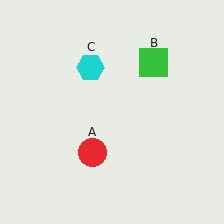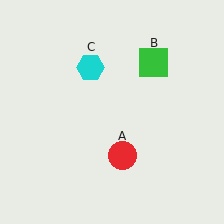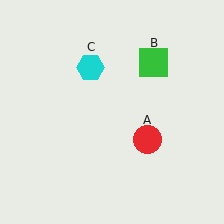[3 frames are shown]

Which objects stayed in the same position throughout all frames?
Green square (object B) and cyan hexagon (object C) remained stationary.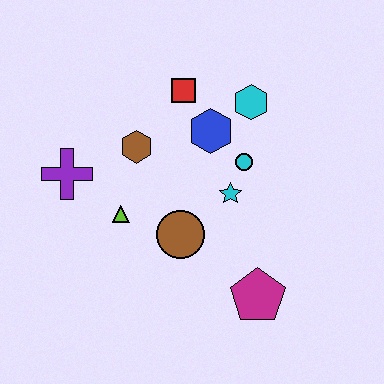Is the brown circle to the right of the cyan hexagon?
No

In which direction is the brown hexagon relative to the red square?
The brown hexagon is below the red square.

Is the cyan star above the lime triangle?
Yes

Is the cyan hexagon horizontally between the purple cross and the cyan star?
No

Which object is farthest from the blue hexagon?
The magenta pentagon is farthest from the blue hexagon.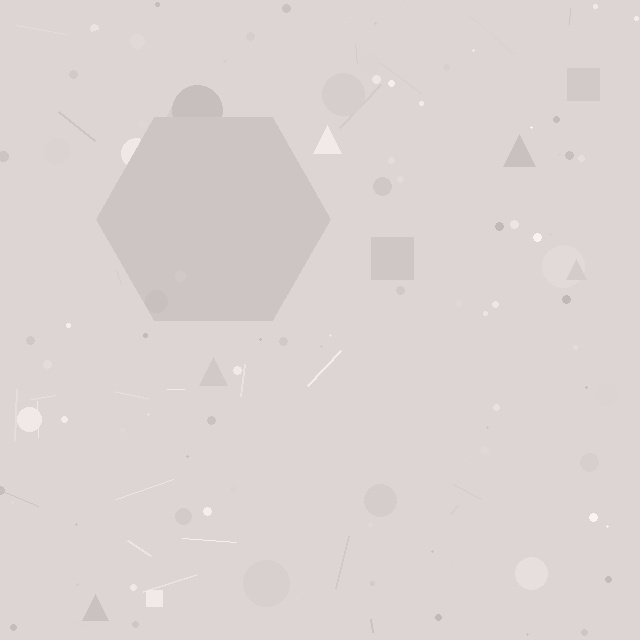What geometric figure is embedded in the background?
A hexagon is embedded in the background.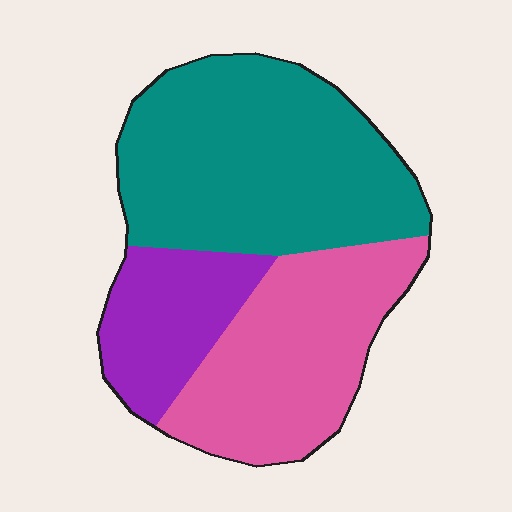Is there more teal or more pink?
Teal.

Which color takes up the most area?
Teal, at roughly 50%.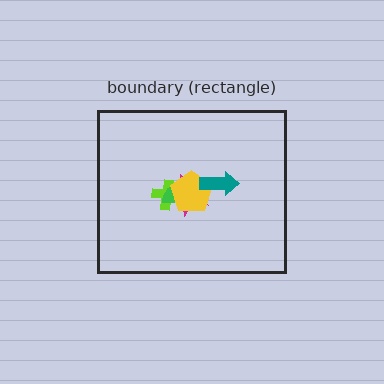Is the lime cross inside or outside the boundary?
Inside.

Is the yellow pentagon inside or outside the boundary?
Inside.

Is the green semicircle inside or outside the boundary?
Inside.